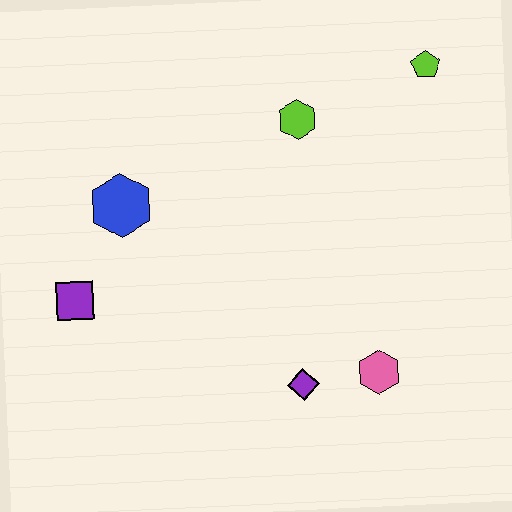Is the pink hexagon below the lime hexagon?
Yes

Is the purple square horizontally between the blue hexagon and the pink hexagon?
No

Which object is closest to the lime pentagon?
The lime hexagon is closest to the lime pentagon.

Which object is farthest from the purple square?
The lime pentagon is farthest from the purple square.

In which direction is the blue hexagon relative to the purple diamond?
The blue hexagon is above the purple diamond.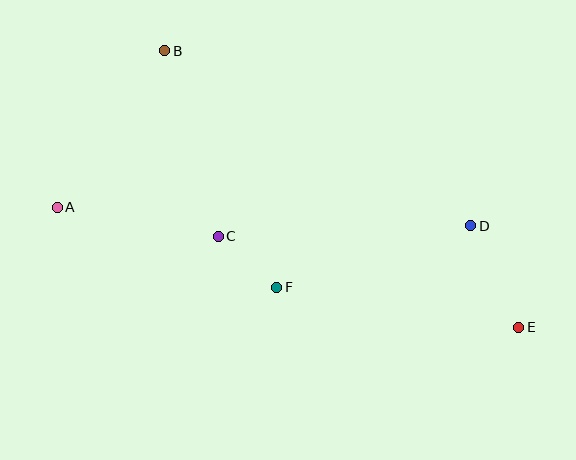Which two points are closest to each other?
Points C and F are closest to each other.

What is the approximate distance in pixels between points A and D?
The distance between A and D is approximately 414 pixels.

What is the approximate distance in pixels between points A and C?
The distance between A and C is approximately 164 pixels.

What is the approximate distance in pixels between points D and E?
The distance between D and E is approximately 112 pixels.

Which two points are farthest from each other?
Points A and E are farthest from each other.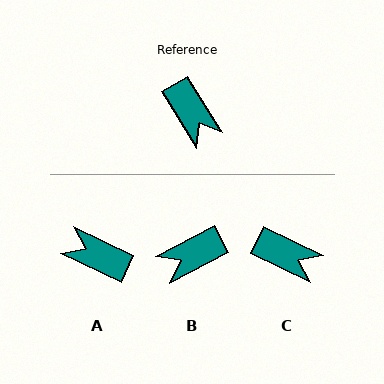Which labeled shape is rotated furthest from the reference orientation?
A, about 147 degrees away.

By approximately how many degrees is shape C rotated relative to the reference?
Approximately 32 degrees counter-clockwise.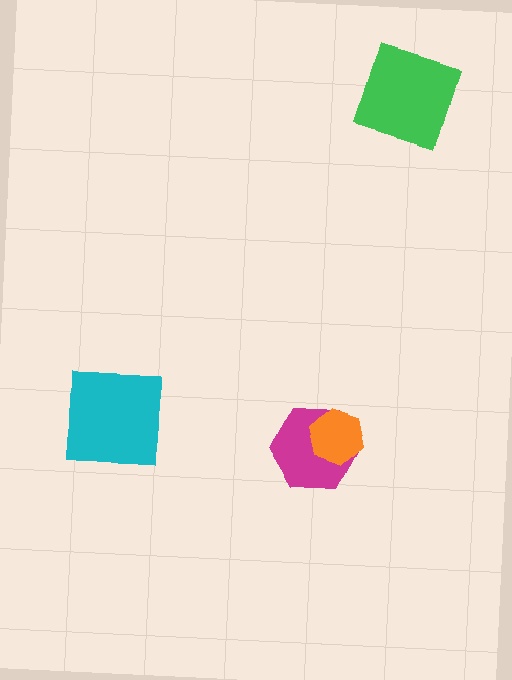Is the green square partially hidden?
No, no other shape covers it.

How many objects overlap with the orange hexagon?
1 object overlaps with the orange hexagon.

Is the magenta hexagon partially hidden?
Yes, it is partially covered by another shape.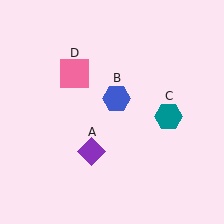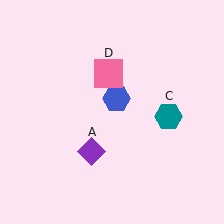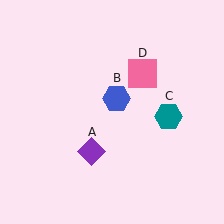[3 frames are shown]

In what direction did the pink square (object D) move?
The pink square (object D) moved right.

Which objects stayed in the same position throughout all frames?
Purple diamond (object A) and blue hexagon (object B) and teal hexagon (object C) remained stationary.